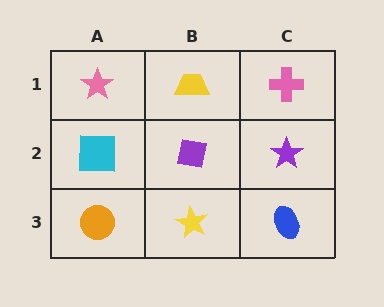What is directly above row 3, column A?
A cyan square.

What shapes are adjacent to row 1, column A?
A cyan square (row 2, column A), a yellow trapezoid (row 1, column B).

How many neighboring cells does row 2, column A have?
3.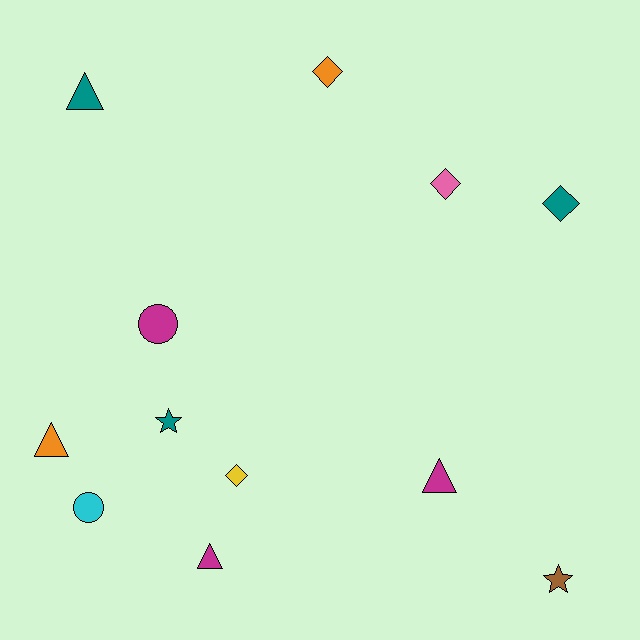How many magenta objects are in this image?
There are 3 magenta objects.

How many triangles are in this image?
There are 4 triangles.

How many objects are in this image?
There are 12 objects.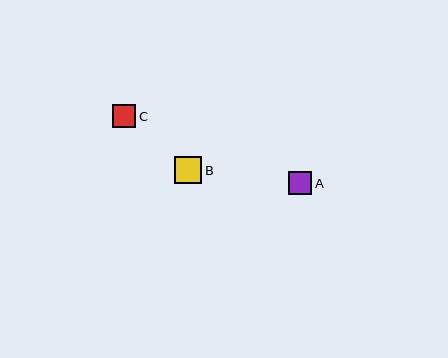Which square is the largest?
Square B is the largest with a size of approximately 27 pixels.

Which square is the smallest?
Square A is the smallest with a size of approximately 23 pixels.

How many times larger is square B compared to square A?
Square B is approximately 1.2 times the size of square A.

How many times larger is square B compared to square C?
Square B is approximately 1.1 times the size of square C.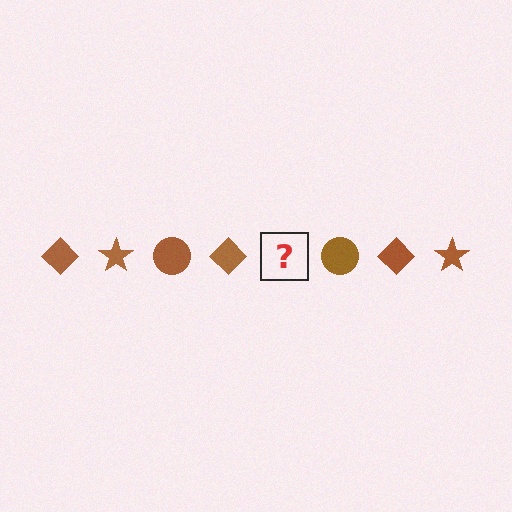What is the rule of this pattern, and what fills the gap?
The rule is that the pattern cycles through diamond, star, circle shapes in brown. The gap should be filled with a brown star.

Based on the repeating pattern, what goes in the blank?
The blank should be a brown star.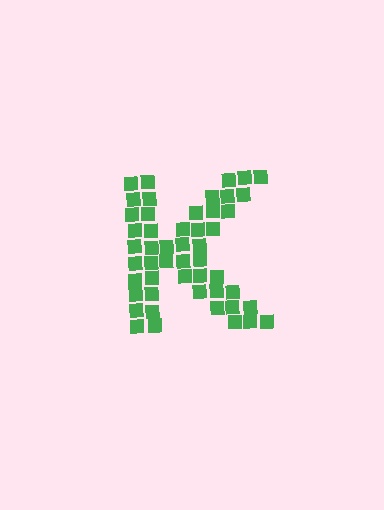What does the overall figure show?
The overall figure shows the letter K.